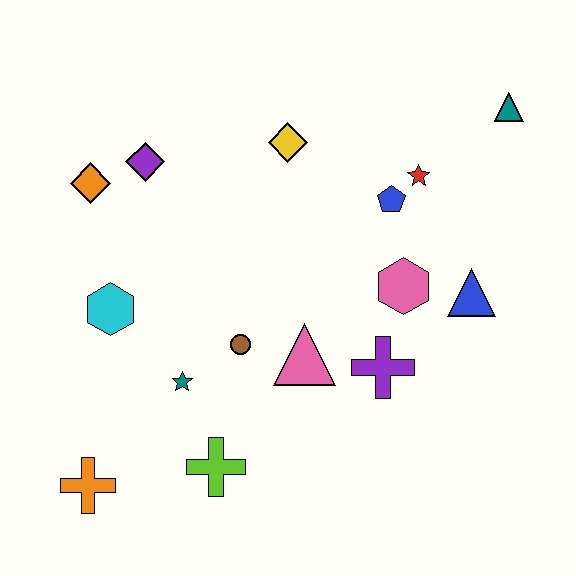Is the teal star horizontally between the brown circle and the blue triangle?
No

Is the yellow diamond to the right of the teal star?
Yes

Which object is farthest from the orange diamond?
The teal triangle is farthest from the orange diamond.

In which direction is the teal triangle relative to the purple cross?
The teal triangle is above the purple cross.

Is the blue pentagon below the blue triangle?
No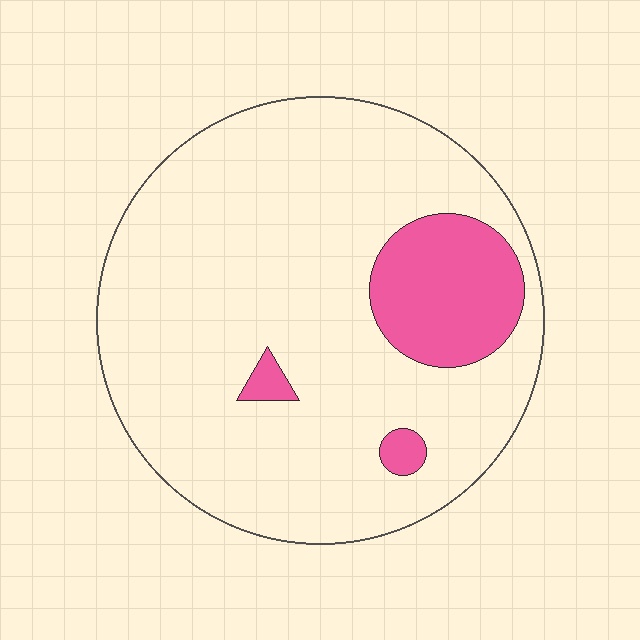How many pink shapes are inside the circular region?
3.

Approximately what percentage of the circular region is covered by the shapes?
Approximately 15%.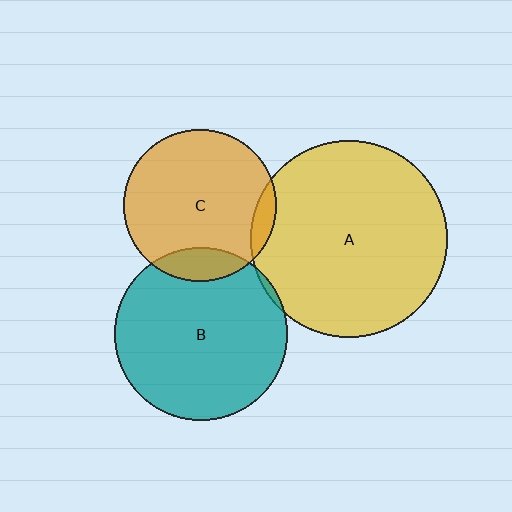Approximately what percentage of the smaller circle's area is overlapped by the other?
Approximately 5%.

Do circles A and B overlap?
Yes.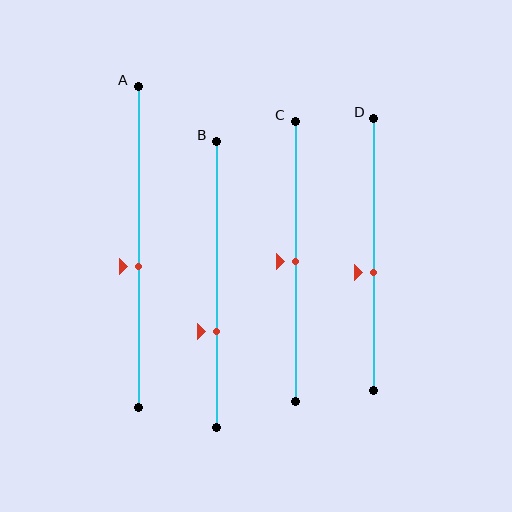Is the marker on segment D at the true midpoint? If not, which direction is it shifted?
No, the marker on segment D is shifted downward by about 7% of the segment length.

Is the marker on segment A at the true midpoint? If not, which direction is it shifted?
No, the marker on segment A is shifted downward by about 6% of the segment length.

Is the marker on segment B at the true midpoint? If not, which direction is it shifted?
No, the marker on segment B is shifted downward by about 16% of the segment length.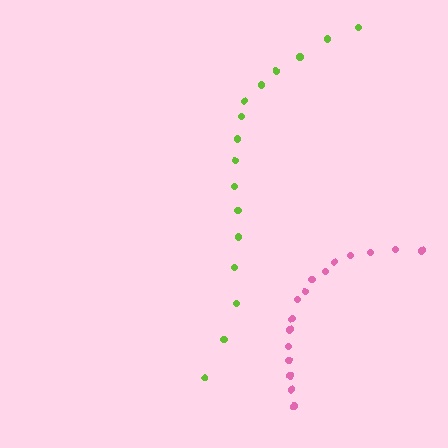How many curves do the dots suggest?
There are 2 distinct paths.